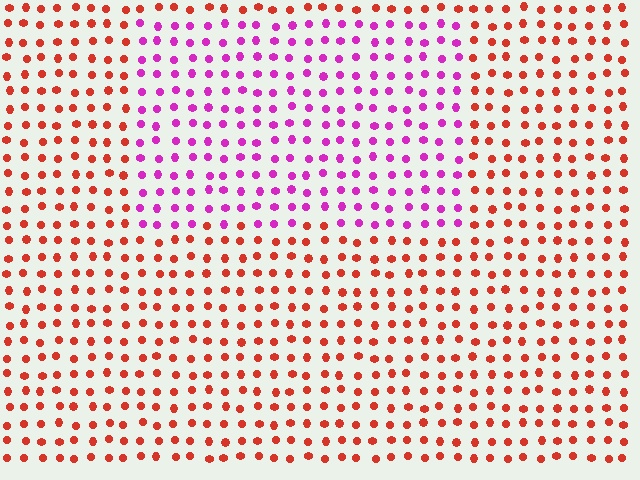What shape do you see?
I see a rectangle.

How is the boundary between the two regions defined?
The boundary is defined purely by a slight shift in hue (about 58 degrees). Spacing, size, and orientation are identical on both sides.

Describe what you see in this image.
The image is filled with small red elements in a uniform arrangement. A rectangle-shaped region is visible where the elements are tinted to a slightly different hue, forming a subtle color boundary.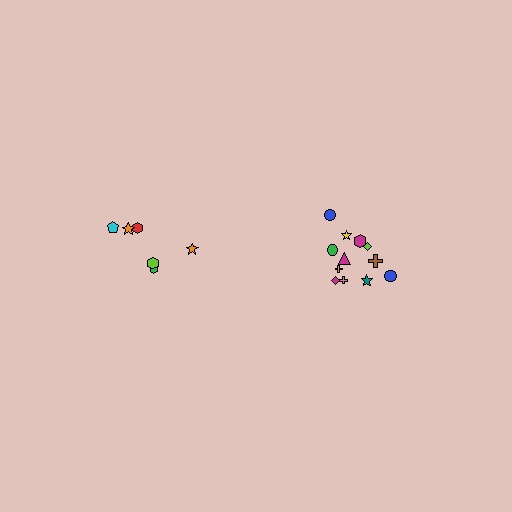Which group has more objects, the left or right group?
The right group.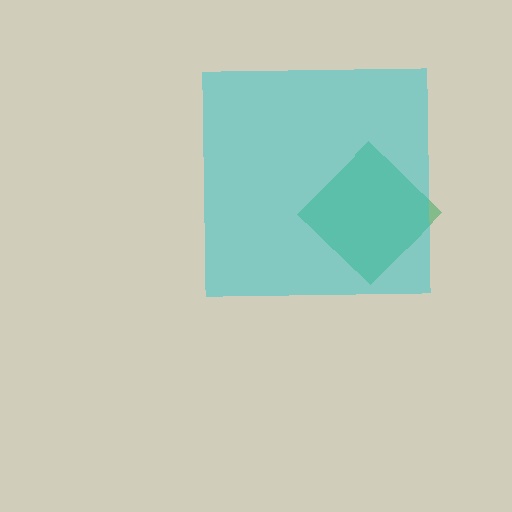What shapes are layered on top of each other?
The layered shapes are: a green diamond, a cyan square.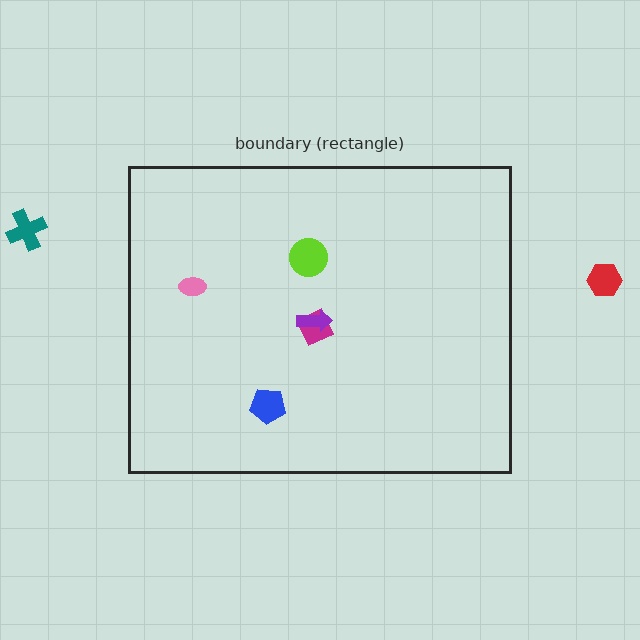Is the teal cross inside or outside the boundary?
Outside.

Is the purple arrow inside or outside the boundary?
Inside.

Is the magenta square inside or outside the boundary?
Inside.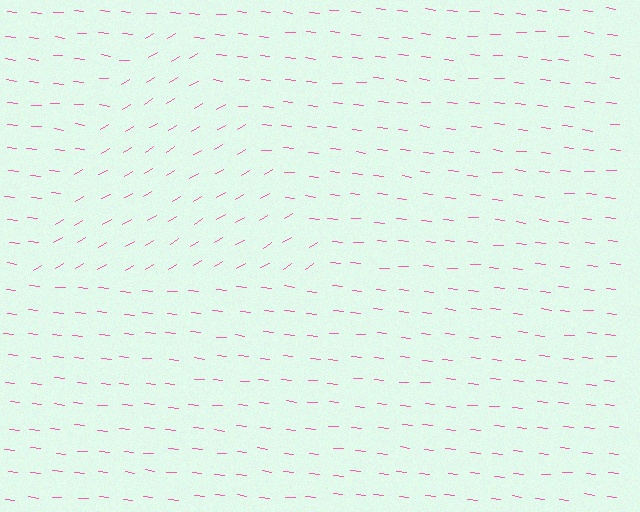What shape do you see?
I see a triangle.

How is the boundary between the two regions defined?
The boundary is defined purely by a change in line orientation (approximately 37 degrees difference). All lines are the same color and thickness.